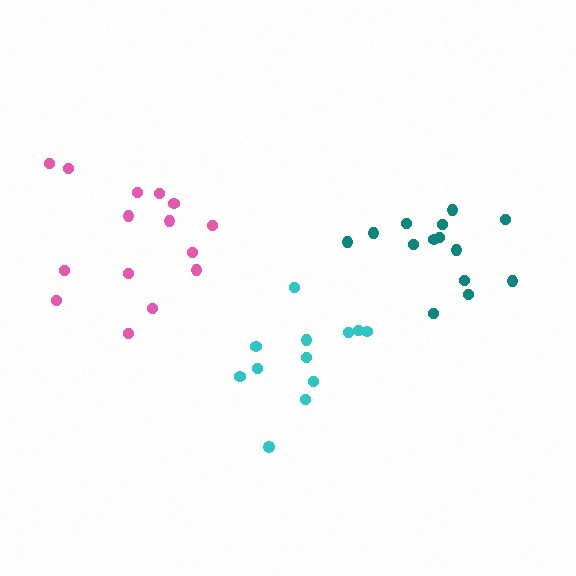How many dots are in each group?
Group 1: 14 dots, Group 2: 15 dots, Group 3: 12 dots (41 total).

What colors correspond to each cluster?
The clusters are colored: teal, pink, cyan.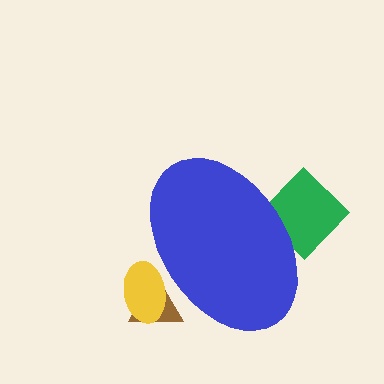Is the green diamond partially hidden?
Yes, the green diamond is partially hidden behind the blue ellipse.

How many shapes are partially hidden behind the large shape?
3 shapes are partially hidden.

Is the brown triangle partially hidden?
Yes, the brown triangle is partially hidden behind the blue ellipse.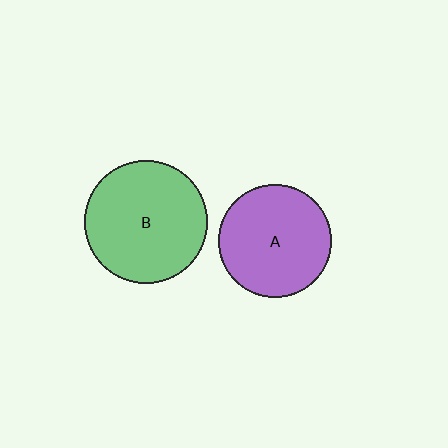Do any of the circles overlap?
No, none of the circles overlap.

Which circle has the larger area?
Circle B (green).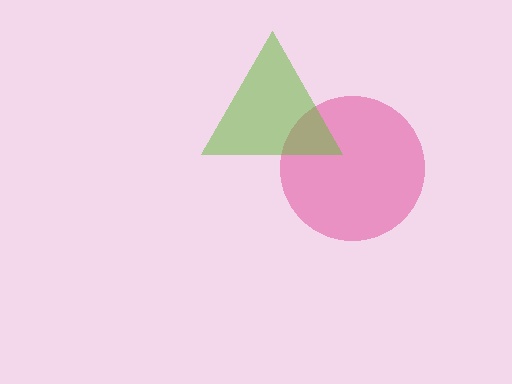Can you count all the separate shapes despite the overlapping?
Yes, there are 2 separate shapes.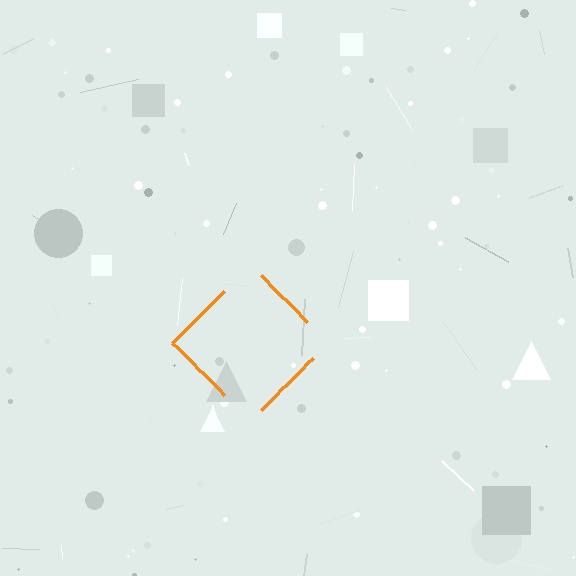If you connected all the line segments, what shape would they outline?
They would outline a diamond.